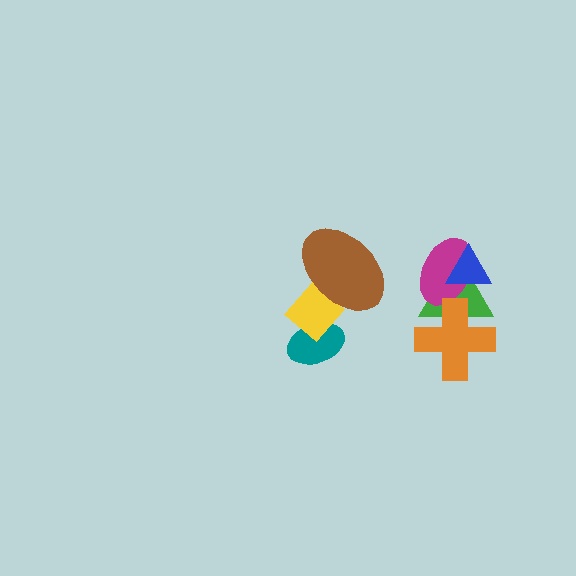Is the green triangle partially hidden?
Yes, it is partially covered by another shape.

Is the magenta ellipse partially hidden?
Yes, it is partially covered by another shape.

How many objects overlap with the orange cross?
2 objects overlap with the orange cross.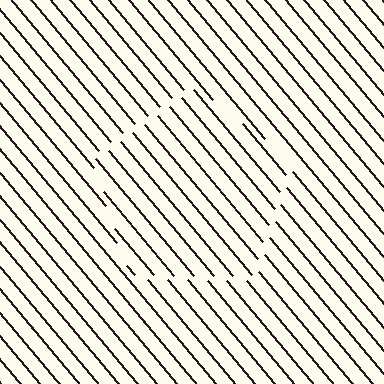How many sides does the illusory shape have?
5 sides — the line-ends trace a pentagon.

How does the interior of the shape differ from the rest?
The interior of the shape contains the same grating, shifted by half a period — the contour is defined by the phase discontinuity where line-ends from the inner and outer gratings abut.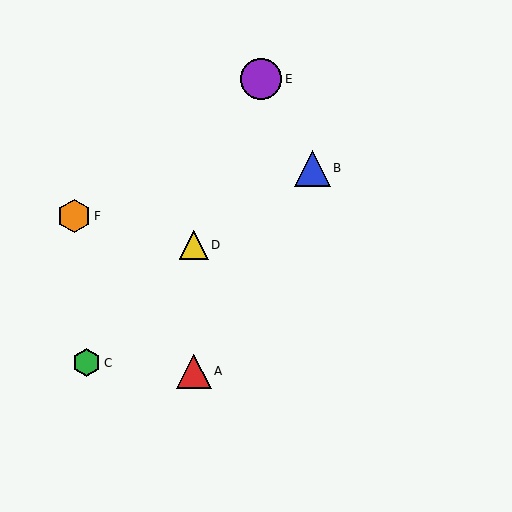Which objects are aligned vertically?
Objects A, D are aligned vertically.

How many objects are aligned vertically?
2 objects (A, D) are aligned vertically.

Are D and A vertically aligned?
Yes, both are at x≈194.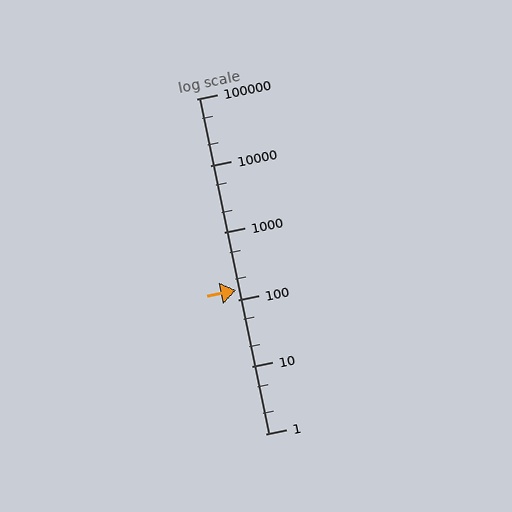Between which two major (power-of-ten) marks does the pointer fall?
The pointer is between 100 and 1000.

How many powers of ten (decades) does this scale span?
The scale spans 5 decades, from 1 to 100000.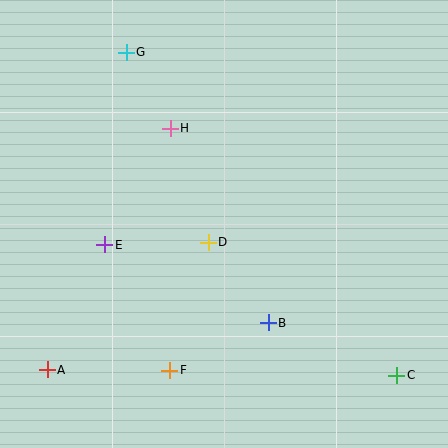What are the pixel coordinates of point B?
Point B is at (268, 323).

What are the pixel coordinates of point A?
Point A is at (47, 370).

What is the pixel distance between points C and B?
The distance between C and B is 138 pixels.